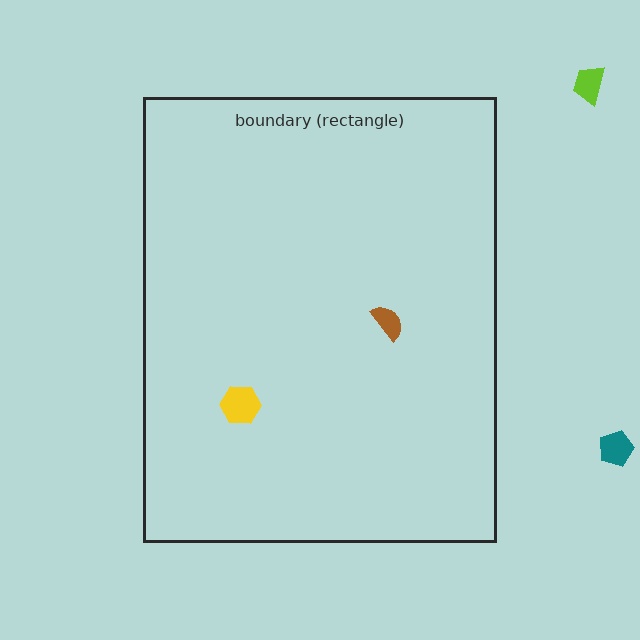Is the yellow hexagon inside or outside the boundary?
Inside.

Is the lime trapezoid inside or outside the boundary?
Outside.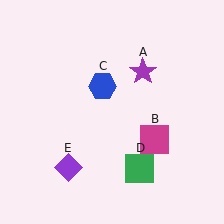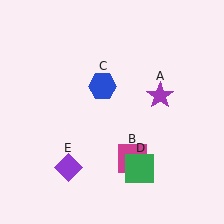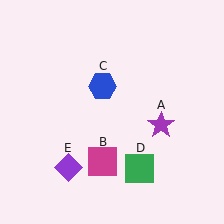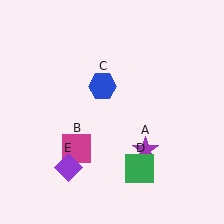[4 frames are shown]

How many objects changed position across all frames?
2 objects changed position: purple star (object A), magenta square (object B).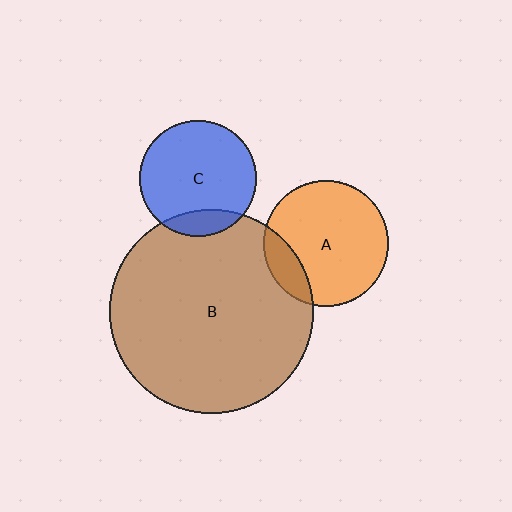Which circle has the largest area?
Circle B (brown).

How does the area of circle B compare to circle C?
Approximately 3.1 times.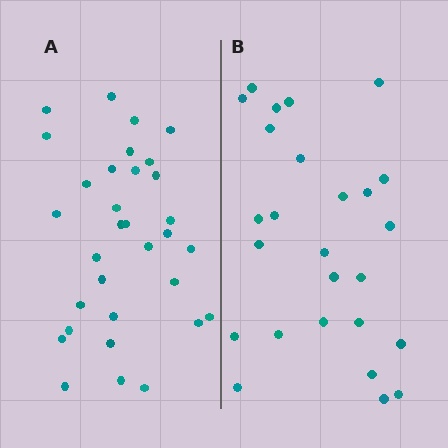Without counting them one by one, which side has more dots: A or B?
Region A (the left region) has more dots.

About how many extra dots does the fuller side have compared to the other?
Region A has about 6 more dots than region B.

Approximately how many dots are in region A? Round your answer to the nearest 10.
About 30 dots. (The exact count is 32, which rounds to 30.)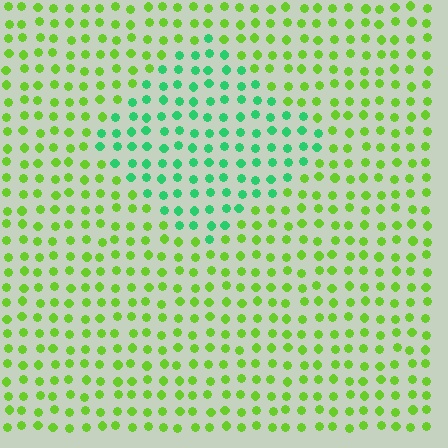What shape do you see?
I see a diamond.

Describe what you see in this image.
The image is filled with small lime elements in a uniform arrangement. A diamond-shaped region is visible where the elements are tinted to a slightly different hue, forming a subtle color boundary.